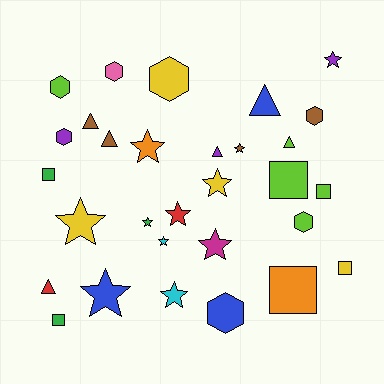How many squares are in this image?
There are 6 squares.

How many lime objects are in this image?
There are 5 lime objects.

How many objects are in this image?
There are 30 objects.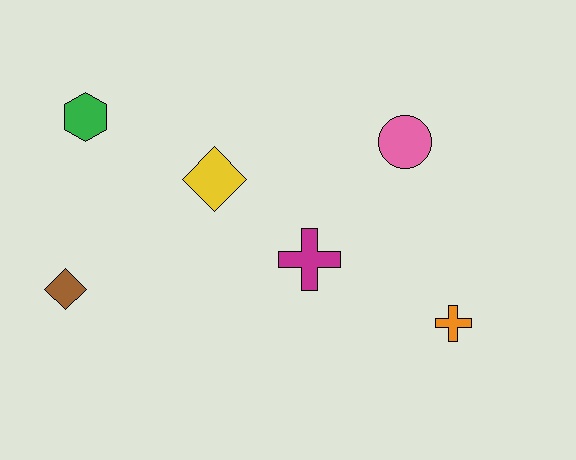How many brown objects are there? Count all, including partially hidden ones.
There is 1 brown object.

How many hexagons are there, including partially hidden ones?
There is 1 hexagon.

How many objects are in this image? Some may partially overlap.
There are 6 objects.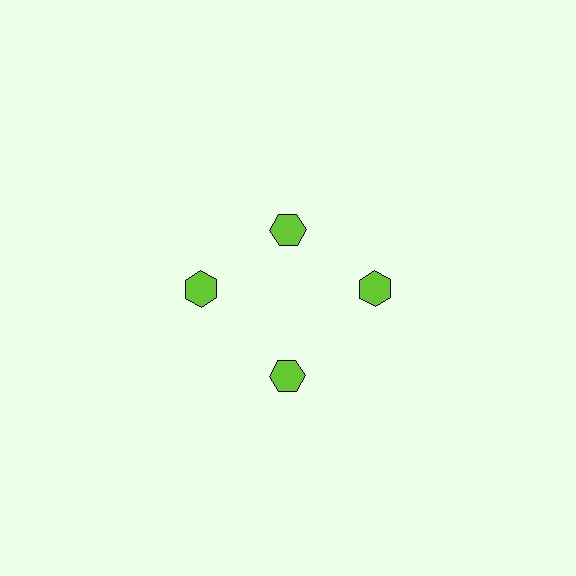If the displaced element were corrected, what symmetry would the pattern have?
It would have 4-fold rotational symmetry — the pattern would map onto itself every 90 degrees.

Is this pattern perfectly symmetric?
No. The 4 lime hexagons are arranged in a ring, but one element near the 12 o'clock position is pulled inward toward the center, breaking the 4-fold rotational symmetry.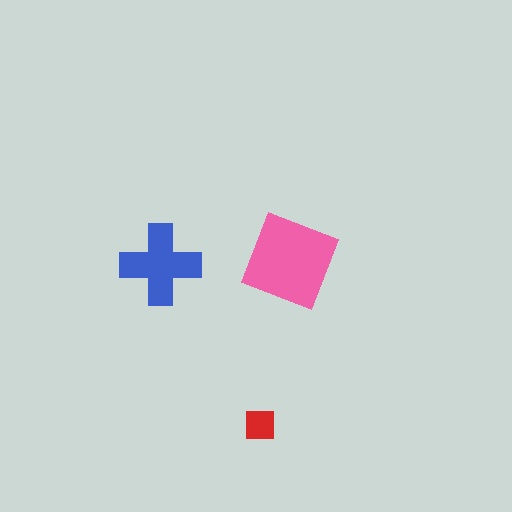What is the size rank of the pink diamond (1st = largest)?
1st.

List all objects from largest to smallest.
The pink diamond, the blue cross, the red square.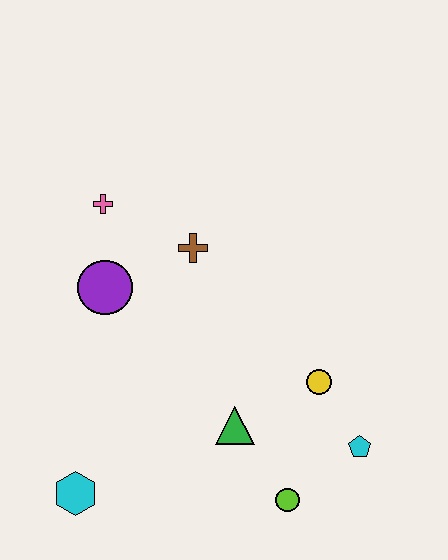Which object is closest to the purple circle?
The pink cross is closest to the purple circle.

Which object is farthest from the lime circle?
The pink cross is farthest from the lime circle.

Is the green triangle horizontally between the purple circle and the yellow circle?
Yes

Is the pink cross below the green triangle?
No